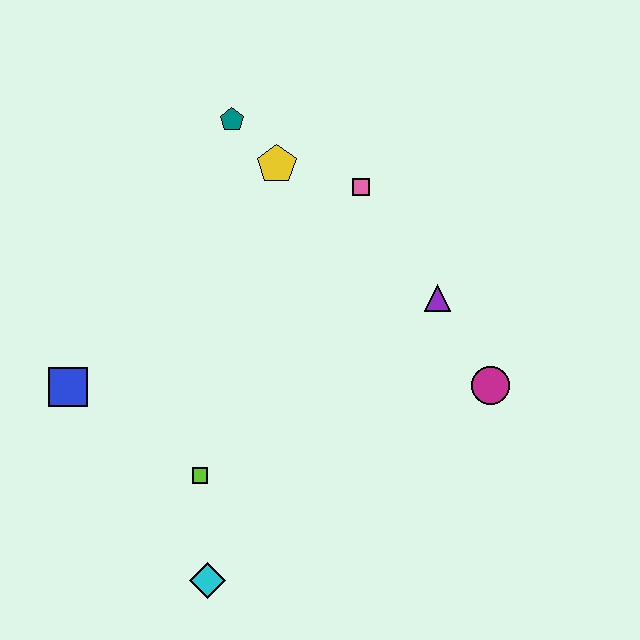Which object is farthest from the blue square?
The magenta circle is farthest from the blue square.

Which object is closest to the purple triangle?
The magenta circle is closest to the purple triangle.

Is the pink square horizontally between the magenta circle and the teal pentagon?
Yes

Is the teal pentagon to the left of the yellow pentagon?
Yes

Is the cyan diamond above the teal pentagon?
No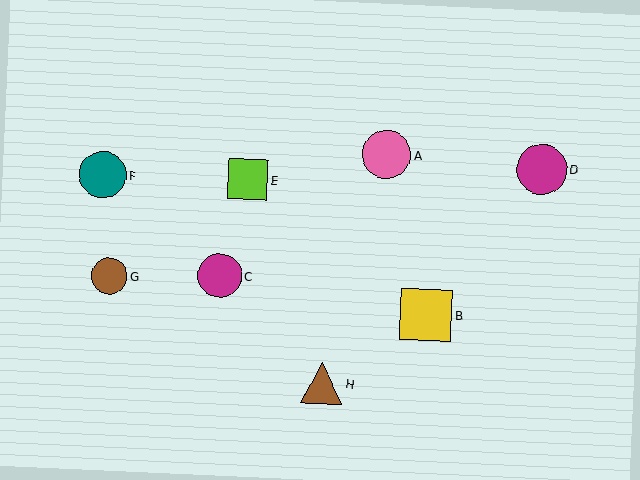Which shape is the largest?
The yellow square (labeled B) is the largest.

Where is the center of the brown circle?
The center of the brown circle is at (109, 276).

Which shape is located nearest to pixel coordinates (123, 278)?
The brown circle (labeled G) at (109, 276) is nearest to that location.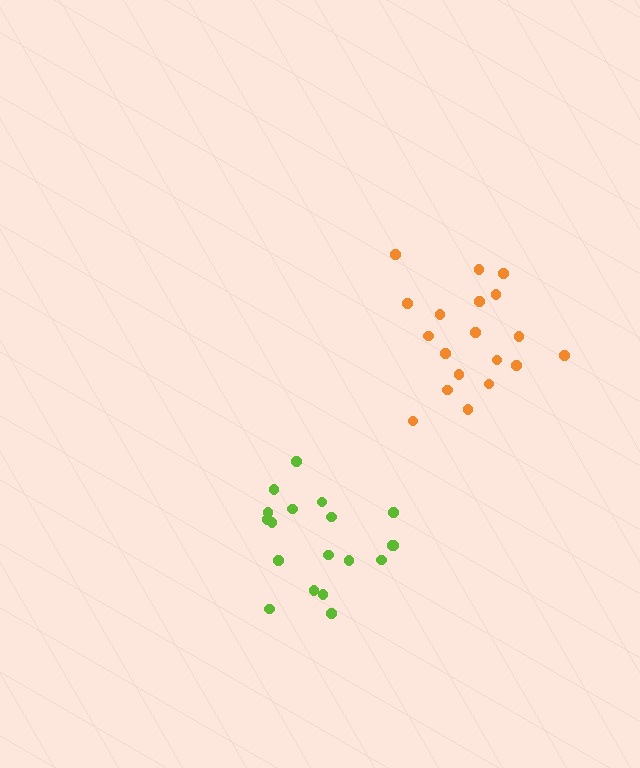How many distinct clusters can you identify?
There are 2 distinct clusters.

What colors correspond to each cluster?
The clusters are colored: orange, lime.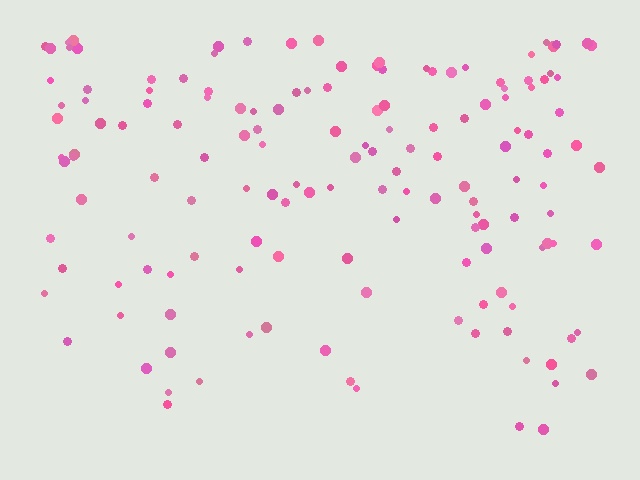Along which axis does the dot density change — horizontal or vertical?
Vertical.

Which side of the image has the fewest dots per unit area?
The bottom.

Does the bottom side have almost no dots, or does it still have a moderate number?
Still a moderate number, just noticeably fewer than the top.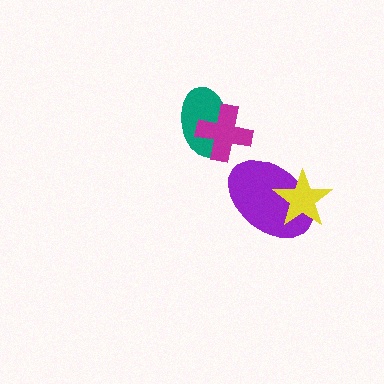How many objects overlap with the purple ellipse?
1 object overlaps with the purple ellipse.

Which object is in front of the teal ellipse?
The magenta cross is in front of the teal ellipse.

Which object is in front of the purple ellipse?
The yellow star is in front of the purple ellipse.